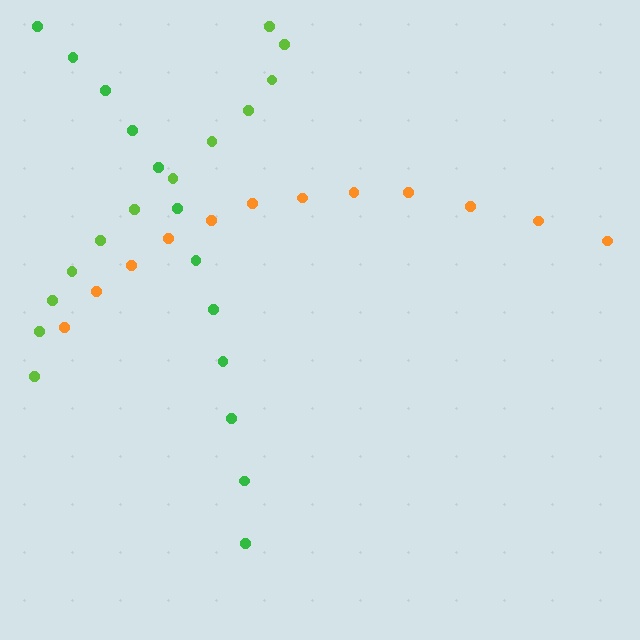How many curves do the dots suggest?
There are 3 distinct paths.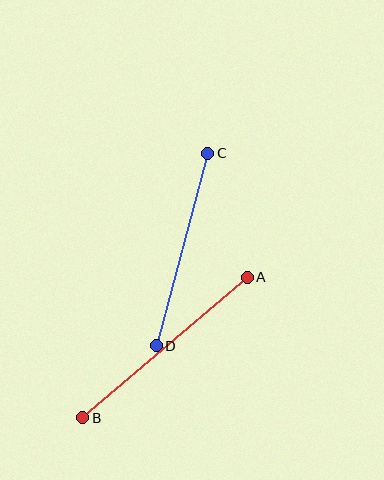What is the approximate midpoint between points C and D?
The midpoint is at approximately (182, 249) pixels.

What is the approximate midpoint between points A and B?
The midpoint is at approximately (165, 347) pixels.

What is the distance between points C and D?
The distance is approximately 199 pixels.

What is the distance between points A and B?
The distance is approximately 216 pixels.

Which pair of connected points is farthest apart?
Points A and B are farthest apart.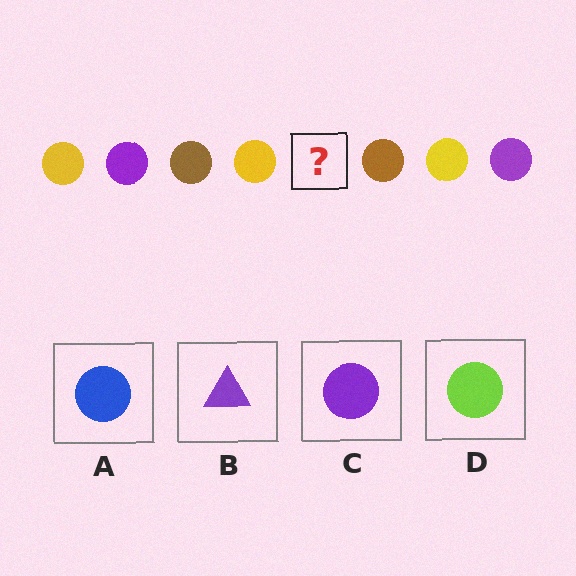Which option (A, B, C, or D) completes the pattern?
C.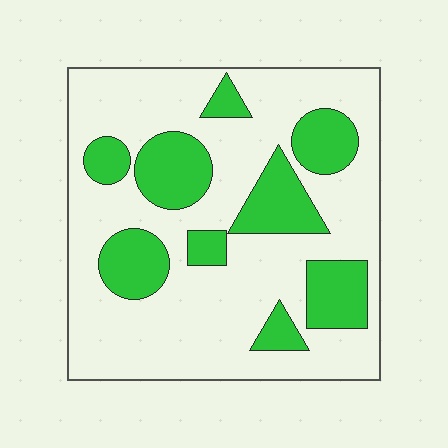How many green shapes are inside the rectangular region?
9.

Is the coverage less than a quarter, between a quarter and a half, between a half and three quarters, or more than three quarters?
Between a quarter and a half.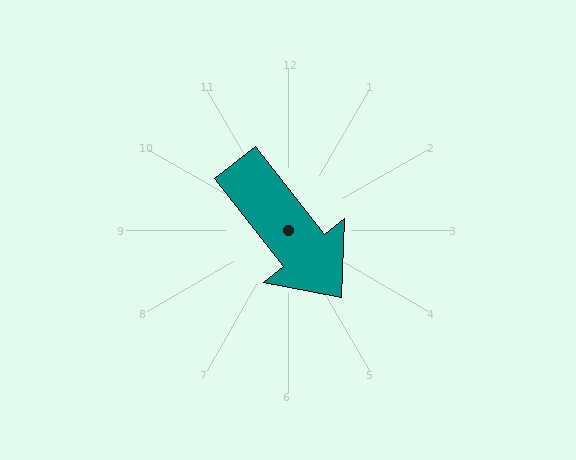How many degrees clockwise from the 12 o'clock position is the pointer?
Approximately 142 degrees.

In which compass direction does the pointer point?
Southeast.